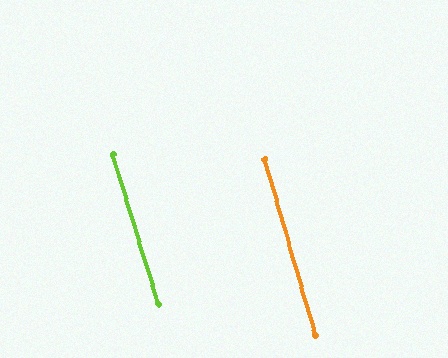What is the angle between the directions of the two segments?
Approximately 1 degree.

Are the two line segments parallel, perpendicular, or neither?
Parallel — their directions differ by only 1.1°.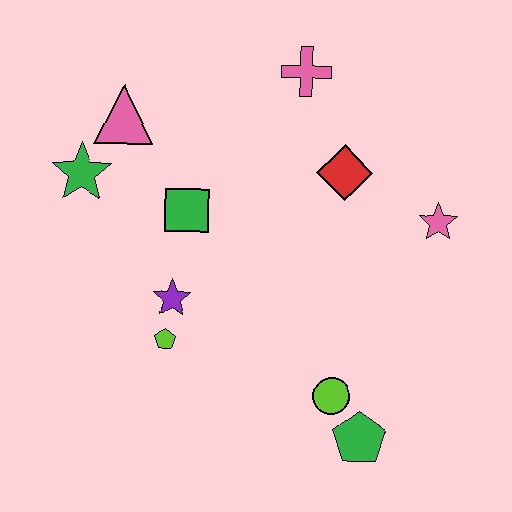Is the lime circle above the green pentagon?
Yes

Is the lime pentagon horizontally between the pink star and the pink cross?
No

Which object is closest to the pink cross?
The red diamond is closest to the pink cross.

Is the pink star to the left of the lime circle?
No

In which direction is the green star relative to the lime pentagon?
The green star is above the lime pentagon.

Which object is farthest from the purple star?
The pink star is farthest from the purple star.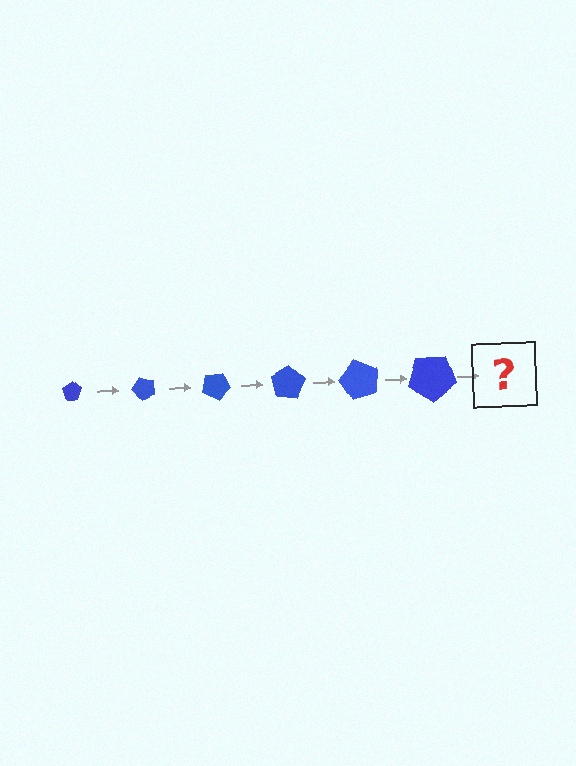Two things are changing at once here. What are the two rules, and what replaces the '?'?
The two rules are that the pentagon grows larger each step and it rotates 50 degrees each step. The '?' should be a pentagon, larger than the previous one and rotated 300 degrees from the start.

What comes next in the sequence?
The next element should be a pentagon, larger than the previous one and rotated 300 degrees from the start.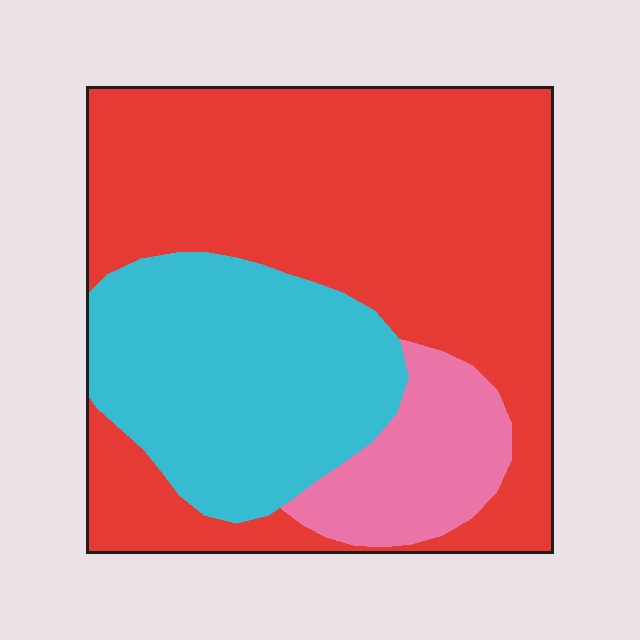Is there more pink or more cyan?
Cyan.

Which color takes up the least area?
Pink, at roughly 10%.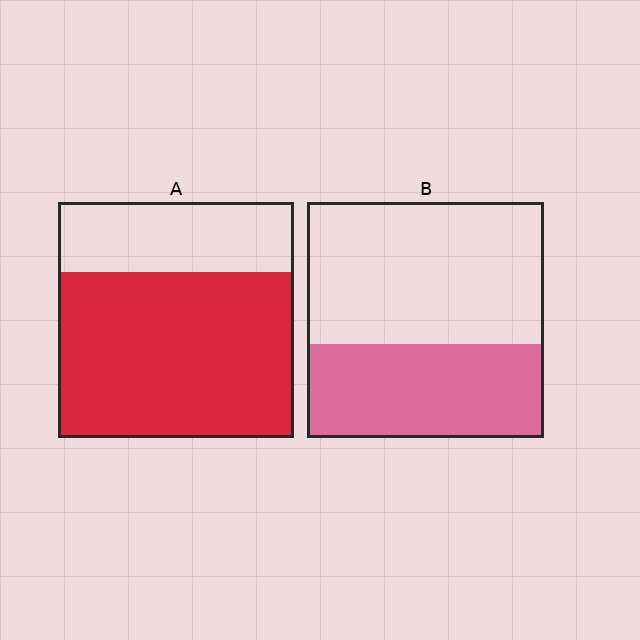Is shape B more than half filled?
No.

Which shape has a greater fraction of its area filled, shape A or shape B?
Shape A.